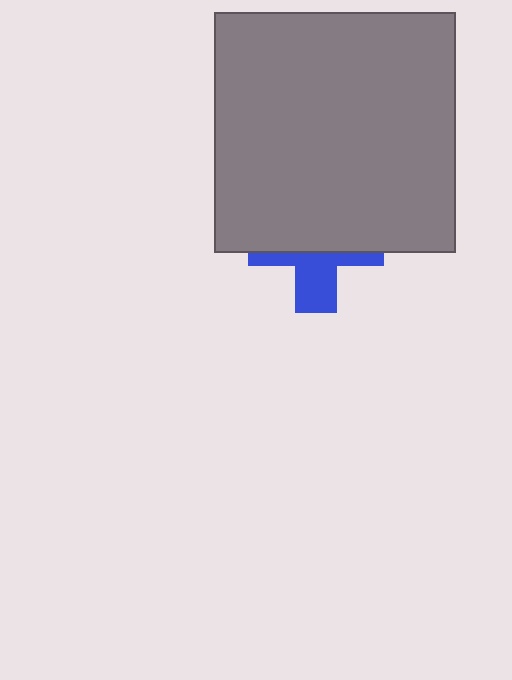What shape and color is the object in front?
The object in front is a gray rectangle.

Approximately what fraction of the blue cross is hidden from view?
Roughly 62% of the blue cross is hidden behind the gray rectangle.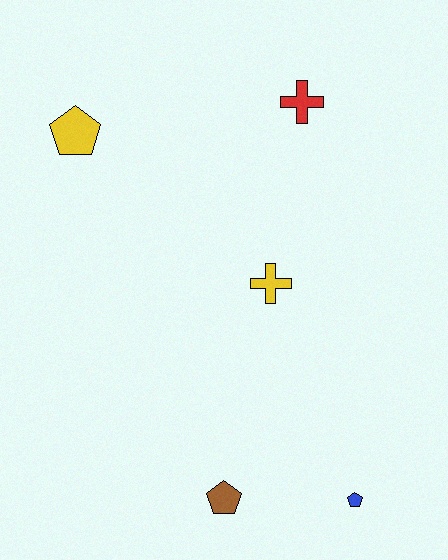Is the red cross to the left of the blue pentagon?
Yes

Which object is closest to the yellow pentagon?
The red cross is closest to the yellow pentagon.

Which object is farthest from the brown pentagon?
The red cross is farthest from the brown pentagon.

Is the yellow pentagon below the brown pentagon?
No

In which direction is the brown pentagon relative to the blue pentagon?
The brown pentagon is to the left of the blue pentagon.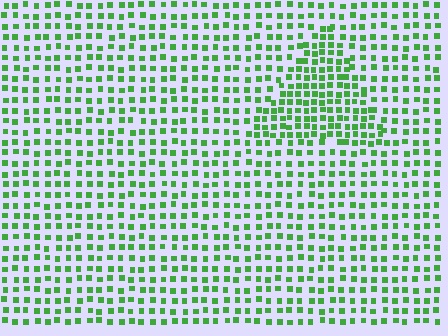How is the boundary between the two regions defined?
The boundary is defined by a change in element density (approximately 1.7x ratio). All elements are the same color, size, and shape.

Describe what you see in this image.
The image contains small green elements arranged at two different densities. A triangle-shaped region is visible where the elements are more densely packed than the surrounding area.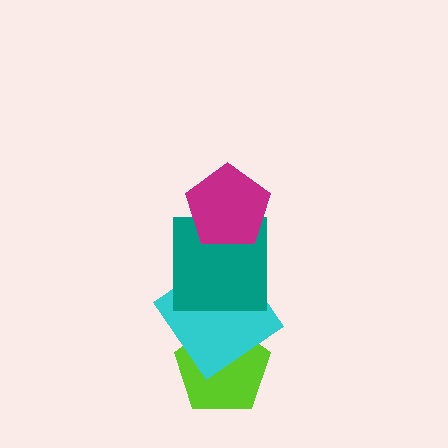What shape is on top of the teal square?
The magenta pentagon is on top of the teal square.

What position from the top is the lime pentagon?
The lime pentagon is 4th from the top.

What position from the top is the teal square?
The teal square is 2nd from the top.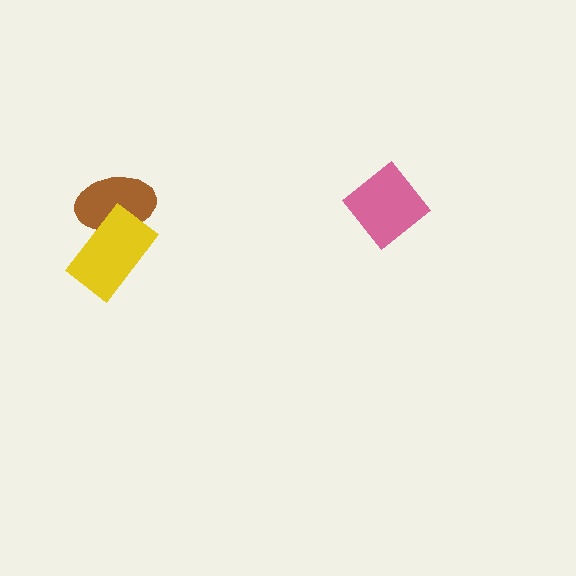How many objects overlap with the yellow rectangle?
1 object overlaps with the yellow rectangle.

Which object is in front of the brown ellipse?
The yellow rectangle is in front of the brown ellipse.